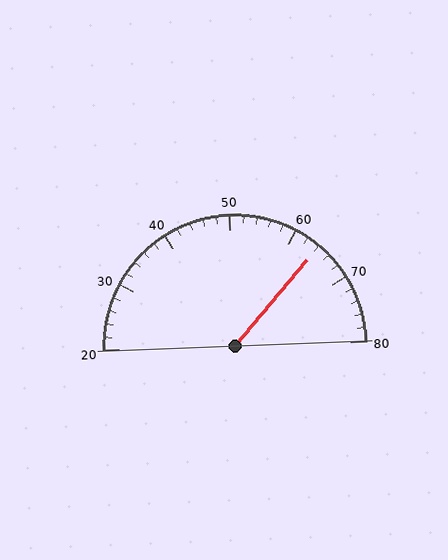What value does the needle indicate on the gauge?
The needle indicates approximately 64.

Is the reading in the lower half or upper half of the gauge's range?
The reading is in the upper half of the range (20 to 80).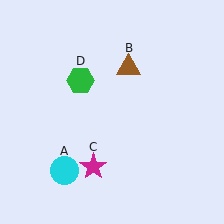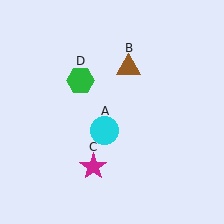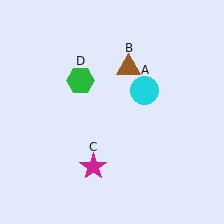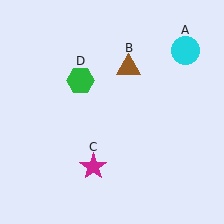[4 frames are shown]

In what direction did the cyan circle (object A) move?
The cyan circle (object A) moved up and to the right.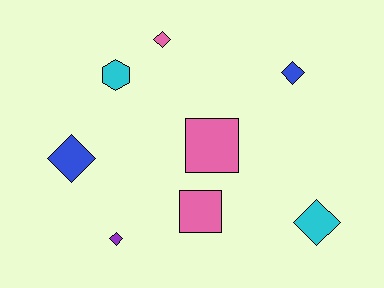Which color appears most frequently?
Pink, with 3 objects.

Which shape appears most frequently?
Diamond, with 5 objects.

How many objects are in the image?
There are 8 objects.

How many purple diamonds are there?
There is 1 purple diamond.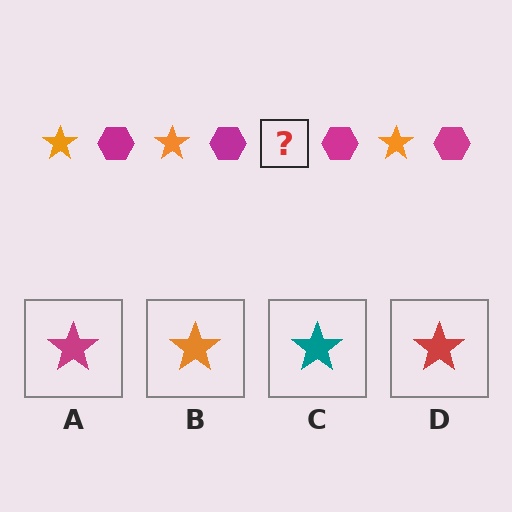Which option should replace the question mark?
Option B.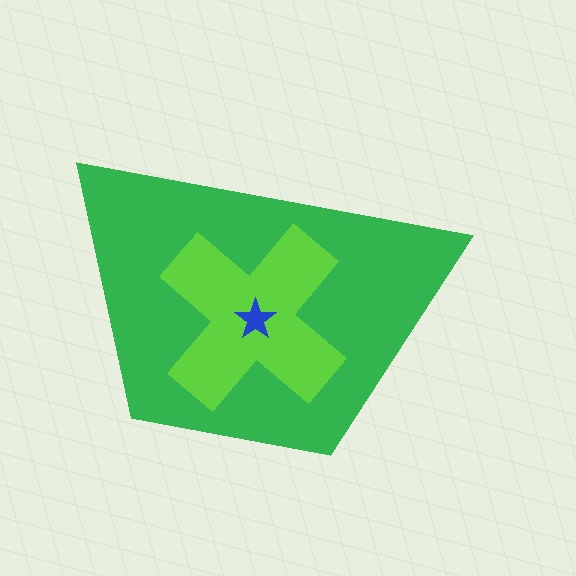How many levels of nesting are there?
3.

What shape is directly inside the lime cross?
The blue star.